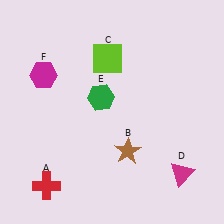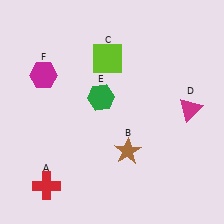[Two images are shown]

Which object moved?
The magenta triangle (D) moved up.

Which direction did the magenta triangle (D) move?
The magenta triangle (D) moved up.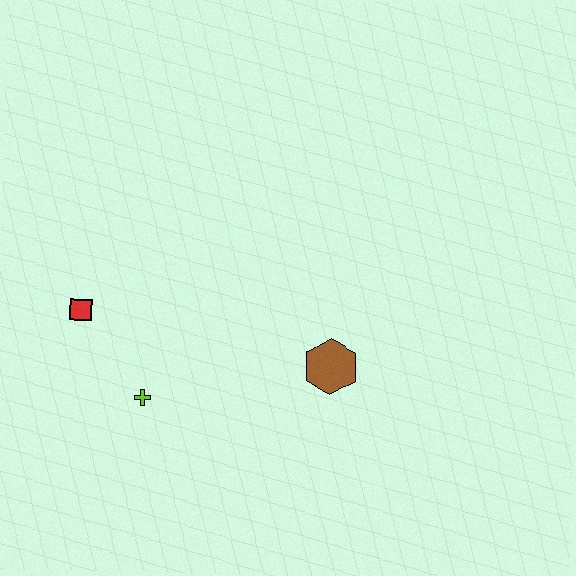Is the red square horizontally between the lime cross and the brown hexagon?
No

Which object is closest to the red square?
The lime cross is closest to the red square.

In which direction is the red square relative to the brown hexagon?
The red square is to the left of the brown hexagon.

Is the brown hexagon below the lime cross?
No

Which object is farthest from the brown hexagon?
The red square is farthest from the brown hexagon.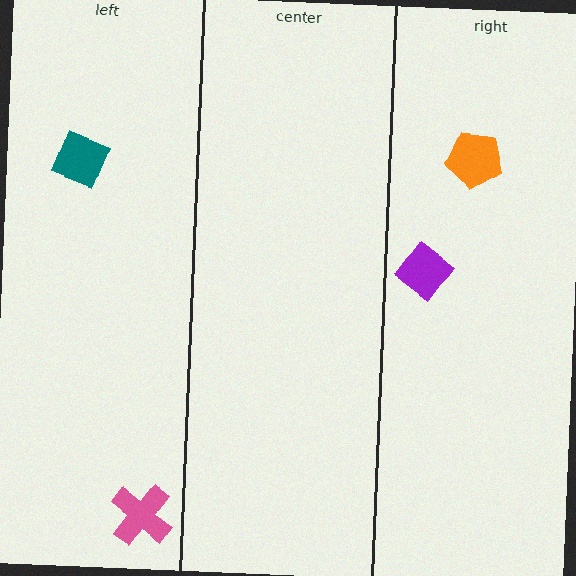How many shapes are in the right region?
2.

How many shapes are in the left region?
2.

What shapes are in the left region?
The pink cross, the teal diamond.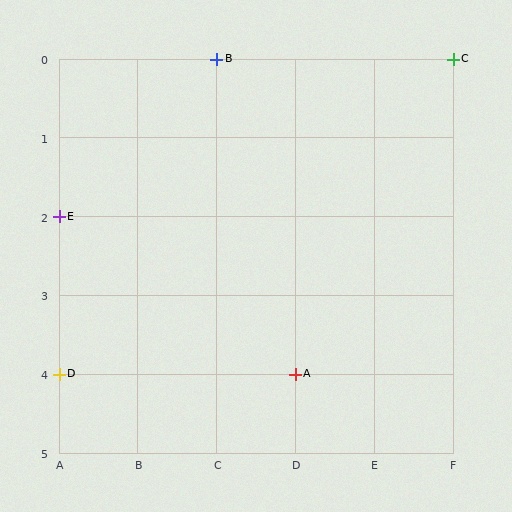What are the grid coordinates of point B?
Point B is at grid coordinates (C, 0).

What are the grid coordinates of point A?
Point A is at grid coordinates (D, 4).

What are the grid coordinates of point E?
Point E is at grid coordinates (A, 2).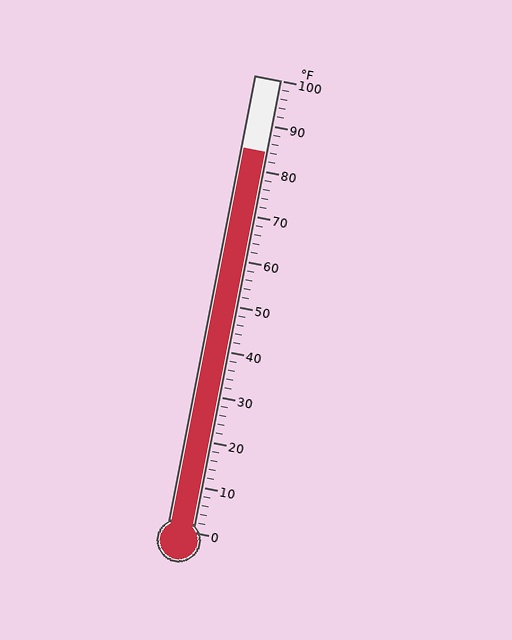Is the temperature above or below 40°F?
The temperature is above 40°F.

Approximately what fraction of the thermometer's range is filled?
The thermometer is filled to approximately 85% of its range.